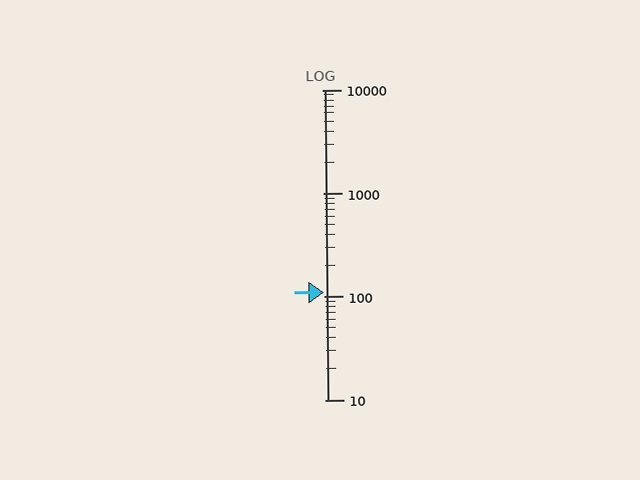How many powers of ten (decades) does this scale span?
The scale spans 3 decades, from 10 to 10000.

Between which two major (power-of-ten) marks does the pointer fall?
The pointer is between 100 and 1000.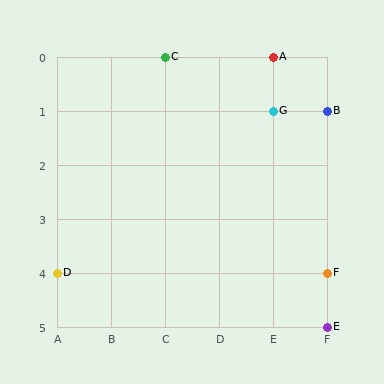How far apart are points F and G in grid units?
Points F and G are 1 column and 3 rows apart (about 3.2 grid units diagonally).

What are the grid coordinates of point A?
Point A is at grid coordinates (E, 0).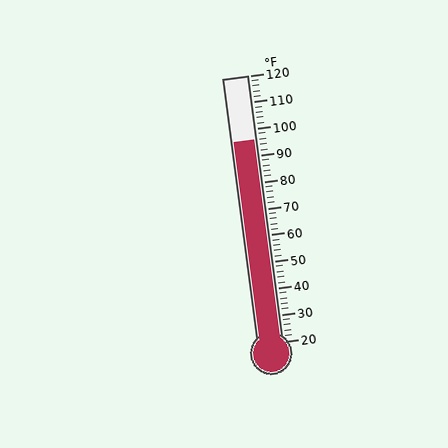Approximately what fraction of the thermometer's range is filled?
The thermometer is filled to approximately 75% of its range.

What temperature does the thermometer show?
The thermometer shows approximately 96°F.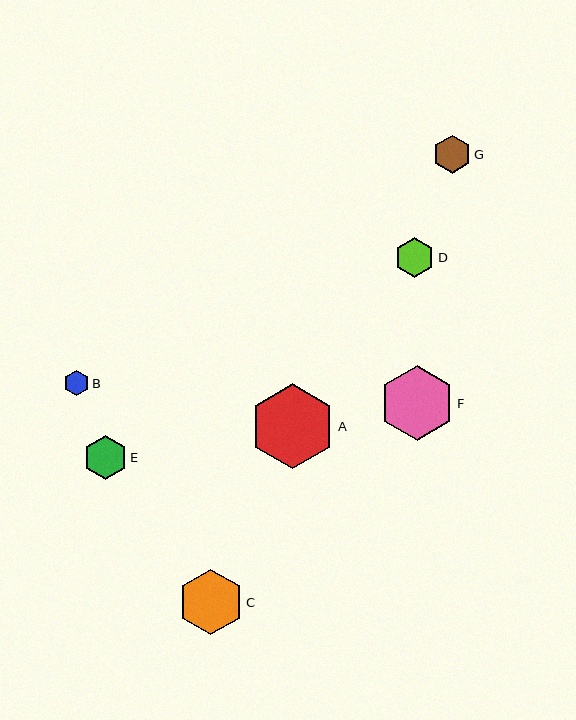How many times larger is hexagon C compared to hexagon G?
Hexagon C is approximately 1.7 times the size of hexagon G.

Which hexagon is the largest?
Hexagon A is the largest with a size of approximately 85 pixels.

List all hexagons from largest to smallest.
From largest to smallest: A, F, C, E, D, G, B.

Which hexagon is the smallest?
Hexagon B is the smallest with a size of approximately 25 pixels.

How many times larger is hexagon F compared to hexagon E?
Hexagon F is approximately 1.7 times the size of hexagon E.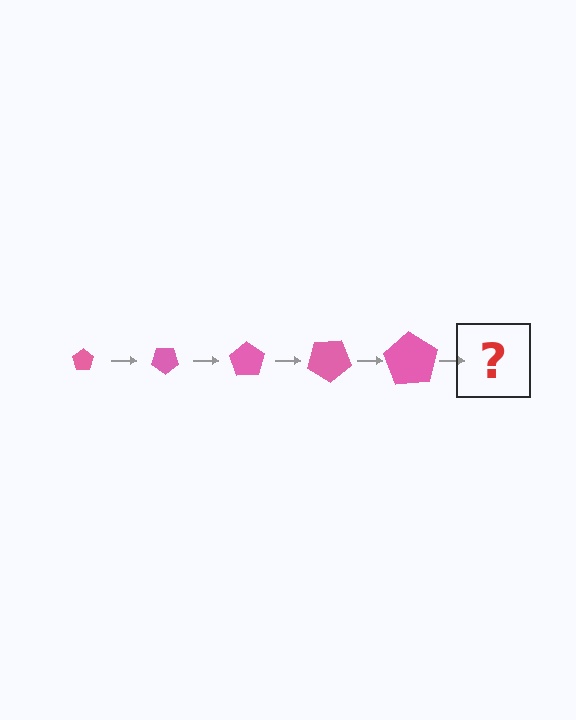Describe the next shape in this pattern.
It should be a pentagon, larger than the previous one and rotated 175 degrees from the start.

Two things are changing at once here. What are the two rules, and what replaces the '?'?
The two rules are that the pentagon grows larger each step and it rotates 35 degrees each step. The '?' should be a pentagon, larger than the previous one and rotated 175 degrees from the start.